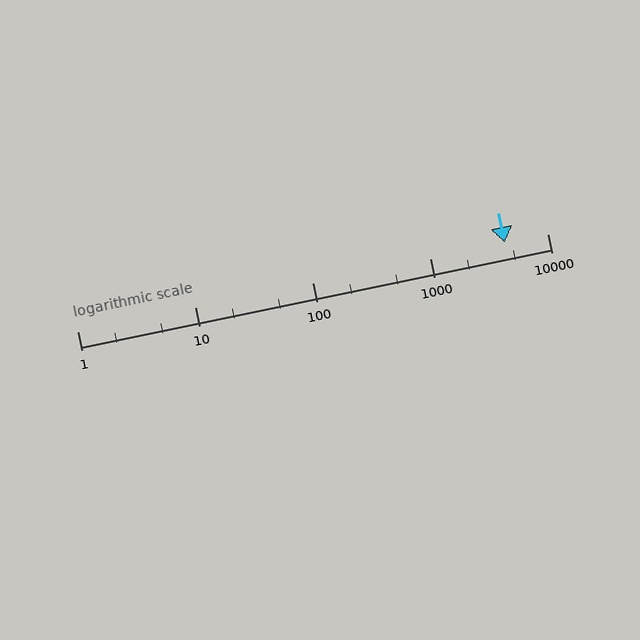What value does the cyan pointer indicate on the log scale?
The pointer indicates approximately 4300.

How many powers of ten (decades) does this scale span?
The scale spans 4 decades, from 1 to 10000.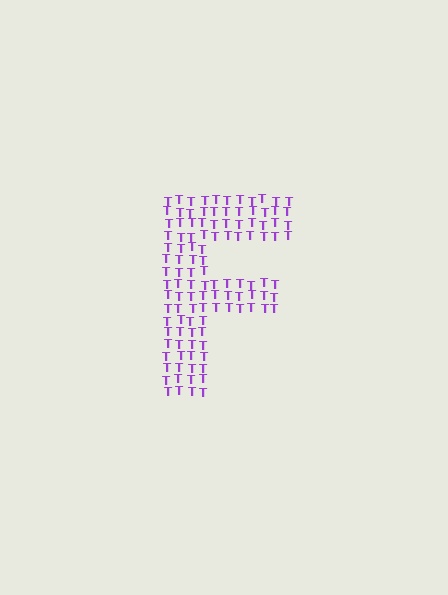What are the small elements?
The small elements are letter T's.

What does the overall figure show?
The overall figure shows the letter F.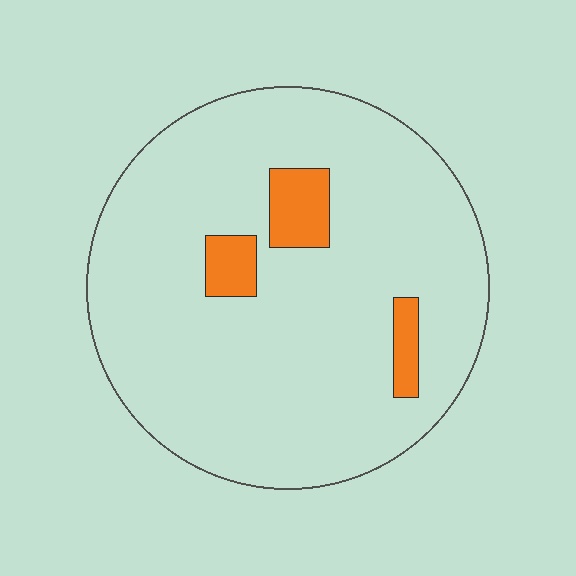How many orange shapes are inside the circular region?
3.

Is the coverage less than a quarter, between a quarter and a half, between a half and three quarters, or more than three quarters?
Less than a quarter.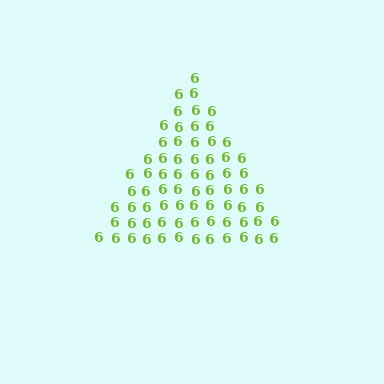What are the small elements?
The small elements are digit 6's.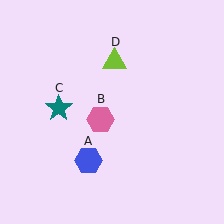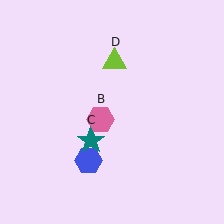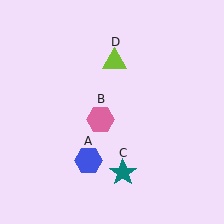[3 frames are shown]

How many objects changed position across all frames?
1 object changed position: teal star (object C).